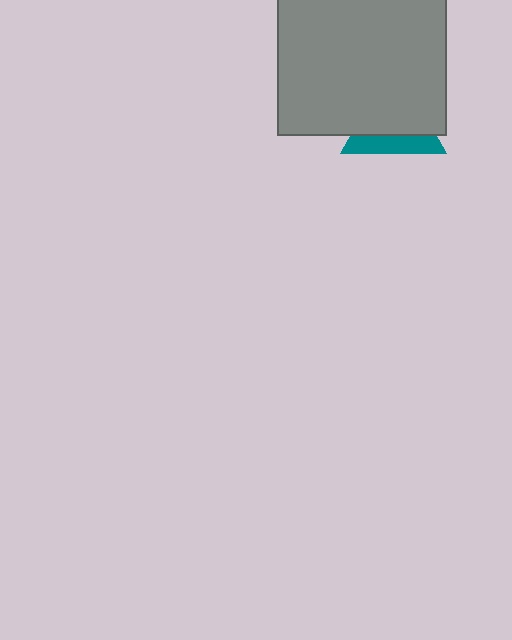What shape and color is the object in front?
The object in front is a gray square.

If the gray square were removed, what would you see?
You would see the complete teal triangle.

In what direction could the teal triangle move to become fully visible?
The teal triangle could move down. That would shift it out from behind the gray square entirely.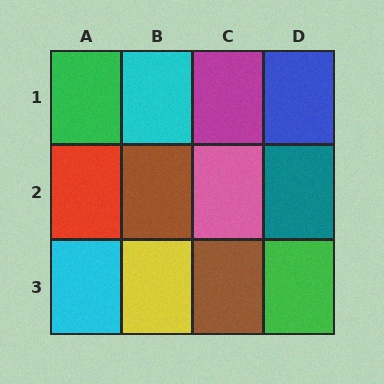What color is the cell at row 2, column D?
Teal.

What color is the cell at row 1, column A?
Green.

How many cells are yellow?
1 cell is yellow.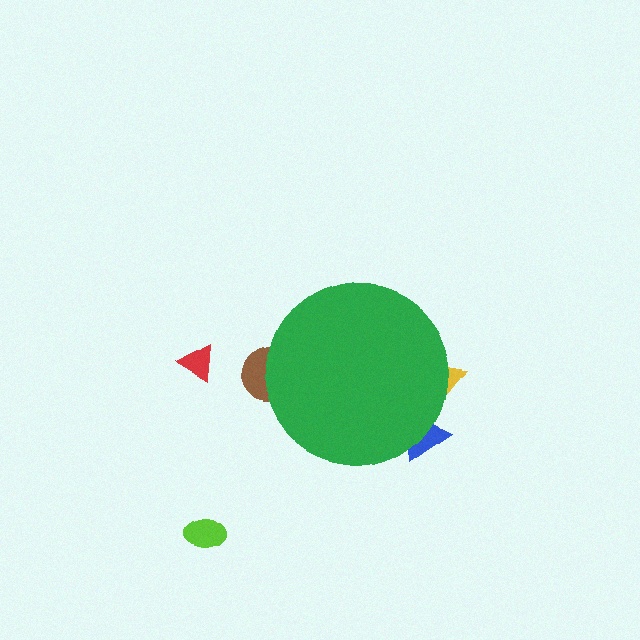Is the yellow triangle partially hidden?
Yes, the yellow triangle is partially hidden behind the green circle.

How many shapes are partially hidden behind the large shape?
3 shapes are partially hidden.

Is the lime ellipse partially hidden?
No, the lime ellipse is fully visible.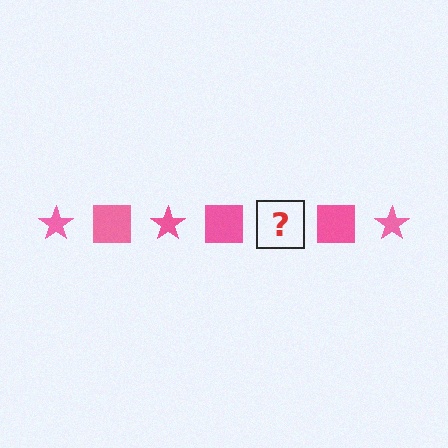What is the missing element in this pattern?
The missing element is a pink star.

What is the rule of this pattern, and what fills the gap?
The rule is that the pattern cycles through star, square shapes in pink. The gap should be filled with a pink star.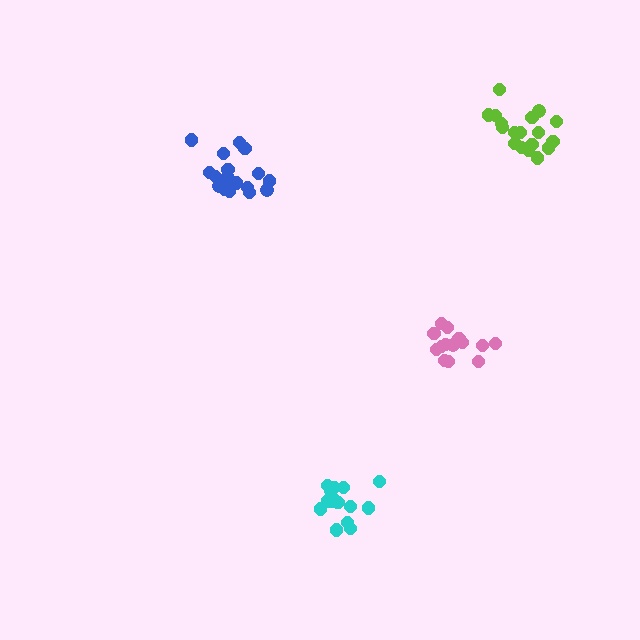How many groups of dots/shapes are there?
There are 4 groups.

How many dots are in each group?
Group 1: 15 dots, Group 2: 18 dots, Group 3: 14 dots, Group 4: 19 dots (66 total).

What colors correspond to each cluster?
The clusters are colored: cyan, blue, pink, lime.